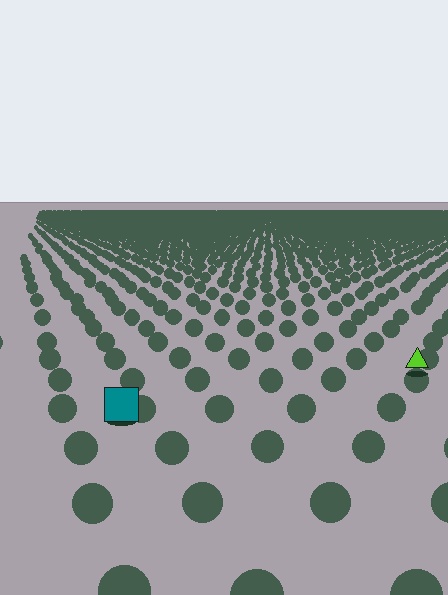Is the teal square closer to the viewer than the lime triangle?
Yes. The teal square is closer — you can tell from the texture gradient: the ground texture is coarser near it.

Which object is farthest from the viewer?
The lime triangle is farthest from the viewer. It appears smaller and the ground texture around it is denser.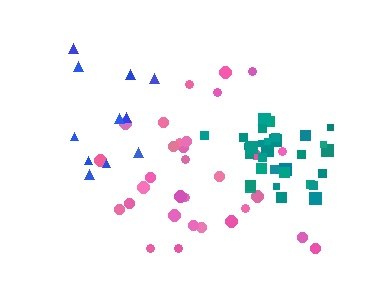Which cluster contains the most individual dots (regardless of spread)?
Pink (31).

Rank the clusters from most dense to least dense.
teal, pink, blue.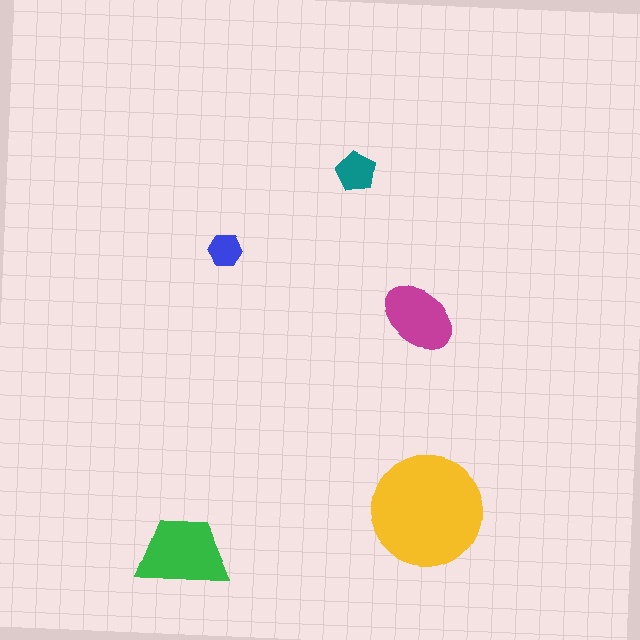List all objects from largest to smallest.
The yellow circle, the green trapezoid, the magenta ellipse, the teal pentagon, the blue hexagon.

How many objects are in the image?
There are 5 objects in the image.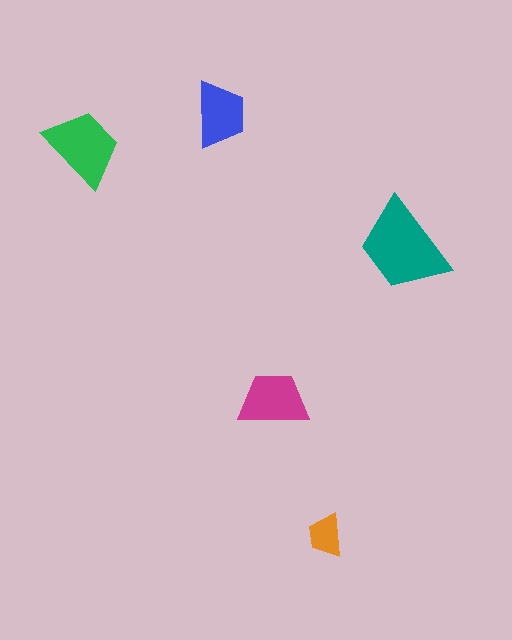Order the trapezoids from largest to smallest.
the teal one, the green one, the magenta one, the blue one, the orange one.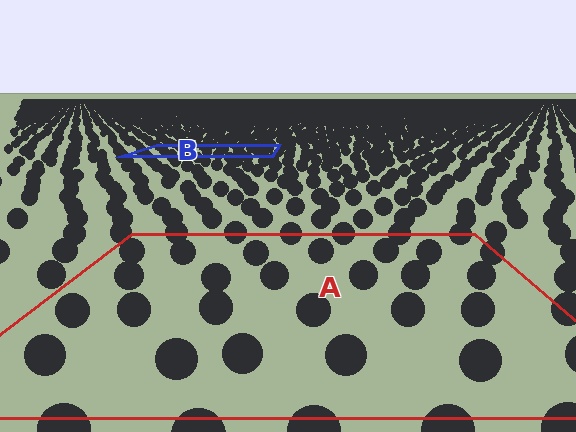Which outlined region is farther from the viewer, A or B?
Region B is farther from the viewer — the texture elements inside it appear smaller and more densely packed.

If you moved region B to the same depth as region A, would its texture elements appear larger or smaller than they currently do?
They would appear larger. At a closer depth, the same texture elements are projected at a bigger on-screen size.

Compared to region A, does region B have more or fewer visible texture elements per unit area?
Region B has more texture elements per unit area — they are packed more densely because it is farther away.